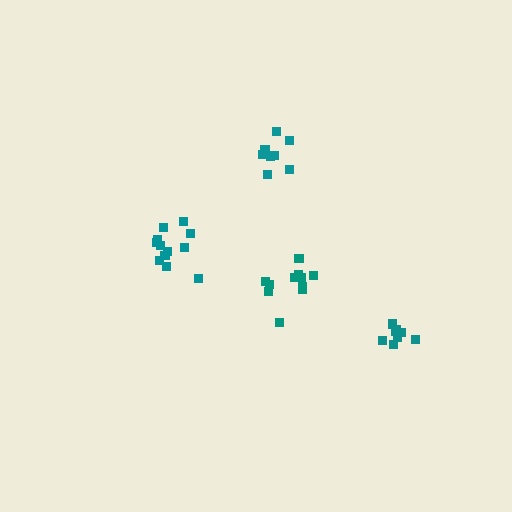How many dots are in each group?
Group 1: 11 dots, Group 2: 8 dots, Group 3: 12 dots, Group 4: 10 dots (41 total).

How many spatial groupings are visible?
There are 4 spatial groupings.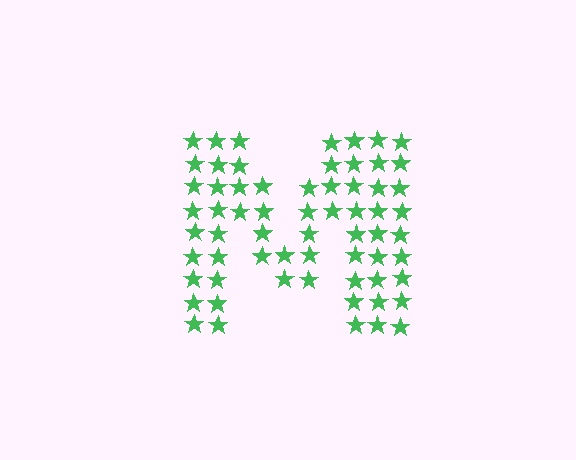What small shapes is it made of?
It is made of small stars.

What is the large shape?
The large shape is the letter M.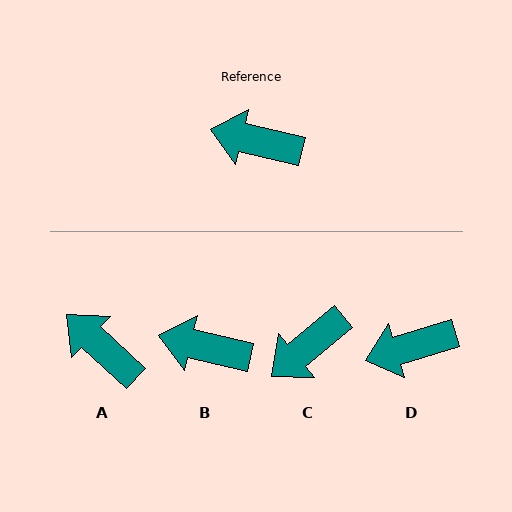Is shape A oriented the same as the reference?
No, it is off by about 29 degrees.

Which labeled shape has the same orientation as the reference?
B.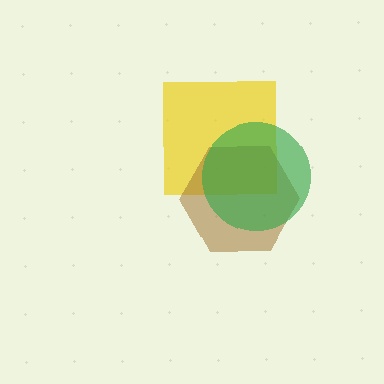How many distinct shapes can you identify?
There are 3 distinct shapes: a yellow square, a brown hexagon, a green circle.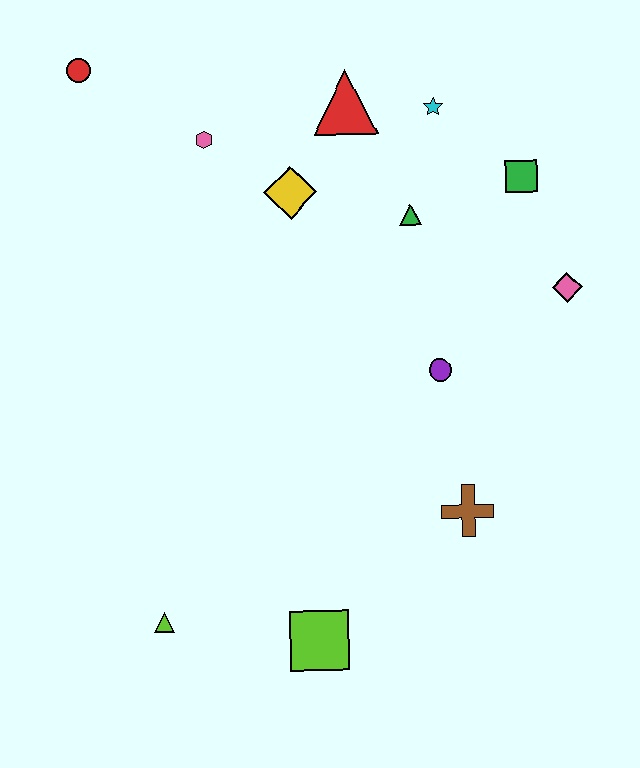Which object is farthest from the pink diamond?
The red circle is farthest from the pink diamond.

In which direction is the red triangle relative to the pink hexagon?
The red triangle is to the right of the pink hexagon.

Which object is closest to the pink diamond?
The green square is closest to the pink diamond.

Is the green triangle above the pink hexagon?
No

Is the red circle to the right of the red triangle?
No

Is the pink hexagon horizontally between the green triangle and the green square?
No